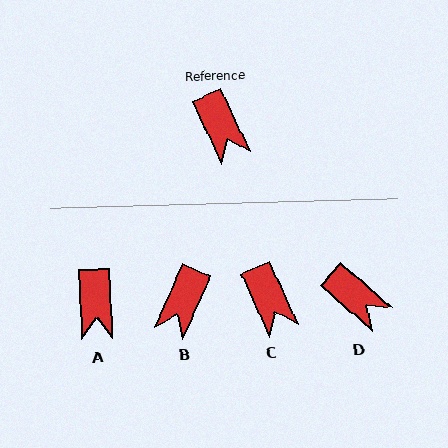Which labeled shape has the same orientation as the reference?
C.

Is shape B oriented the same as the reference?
No, it is off by about 48 degrees.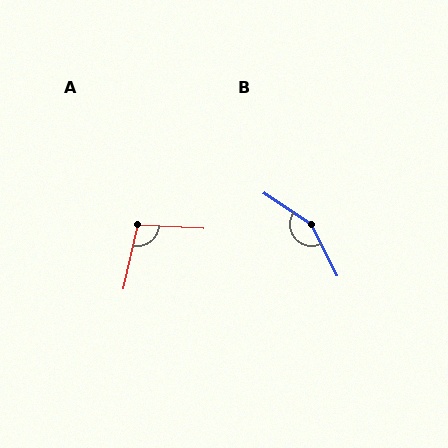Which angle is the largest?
B, at approximately 150 degrees.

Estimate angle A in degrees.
Approximately 100 degrees.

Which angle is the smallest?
A, at approximately 100 degrees.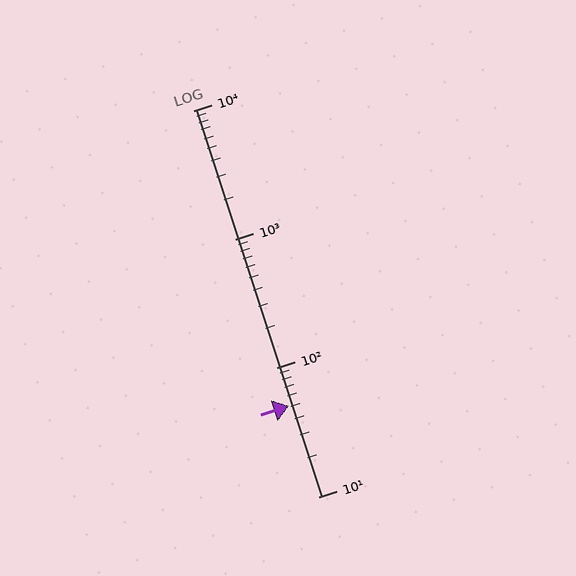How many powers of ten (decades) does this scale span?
The scale spans 3 decades, from 10 to 10000.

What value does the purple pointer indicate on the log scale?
The pointer indicates approximately 51.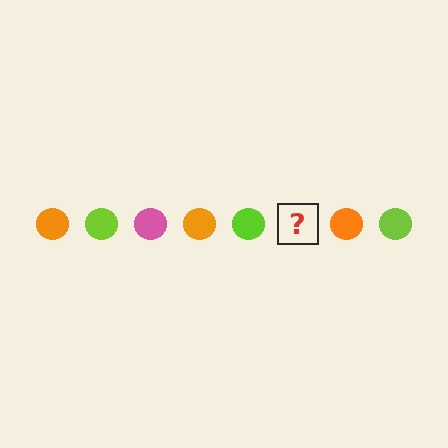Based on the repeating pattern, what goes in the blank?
The blank should be a pink circle.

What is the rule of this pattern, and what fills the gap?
The rule is that the pattern cycles through orange, lime, pink circles. The gap should be filled with a pink circle.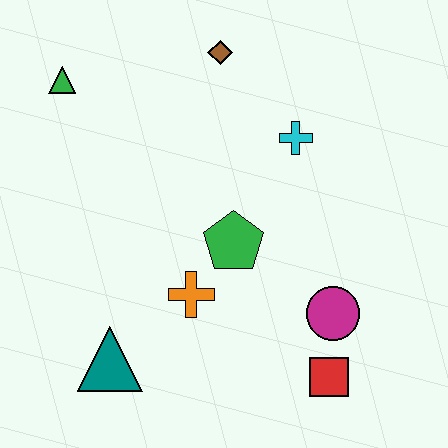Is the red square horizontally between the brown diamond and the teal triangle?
No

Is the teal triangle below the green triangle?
Yes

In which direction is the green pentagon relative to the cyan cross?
The green pentagon is below the cyan cross.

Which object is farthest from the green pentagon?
The green triangle is farthest from the green pentagon.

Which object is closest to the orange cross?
The green pentagon is closest to the orange cross.